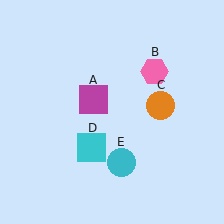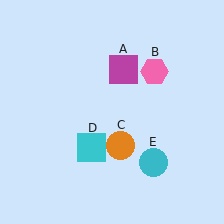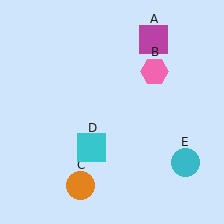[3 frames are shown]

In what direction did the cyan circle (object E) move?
The cyan circle (object E) moved right.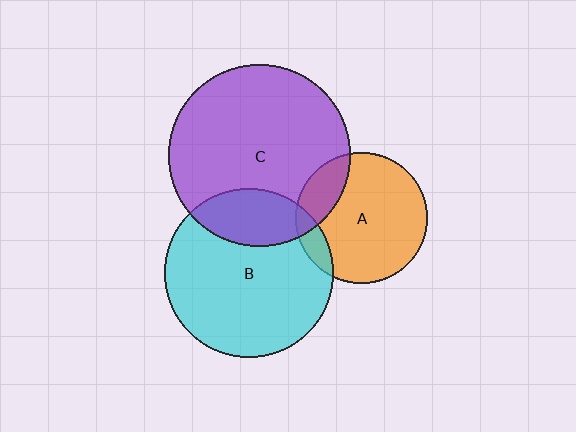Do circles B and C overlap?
Yes.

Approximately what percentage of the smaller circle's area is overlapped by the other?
Approximately 25%.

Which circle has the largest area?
Circle C (purple).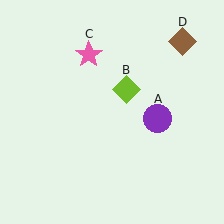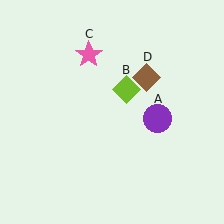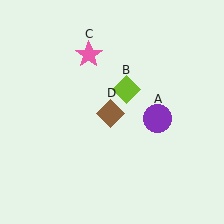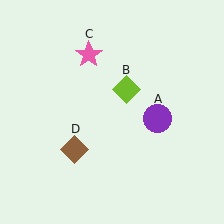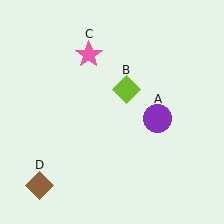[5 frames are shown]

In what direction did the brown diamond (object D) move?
The brown diamond (object D) moved down and to the left.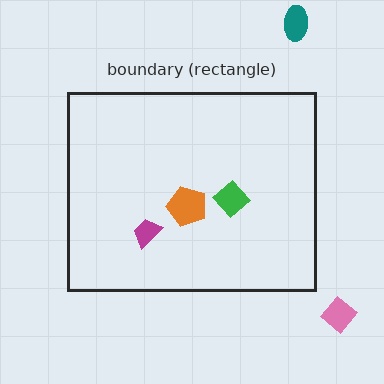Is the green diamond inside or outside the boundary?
Inside.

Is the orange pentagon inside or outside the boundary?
Inside.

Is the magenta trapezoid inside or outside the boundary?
Inside.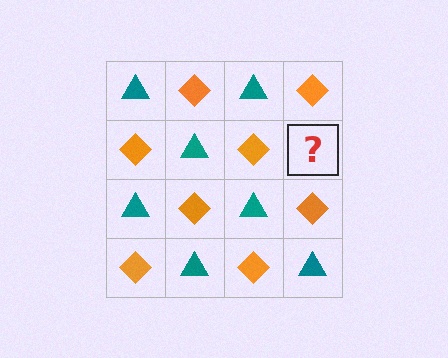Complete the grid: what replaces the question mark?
The question mark should be replaced with a teal triangle.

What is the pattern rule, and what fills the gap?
The rule is that it alternates teal triangle and orange diamond in a checkerboard pattern. The gap should be filled with a teal triangle.